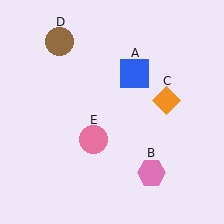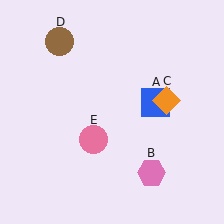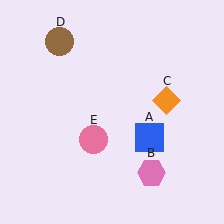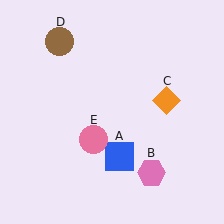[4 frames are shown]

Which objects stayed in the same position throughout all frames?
Pink hexagon (object B) and orange diamond (object C) and brown circle (object D) and pink circle (object E) remained stationary.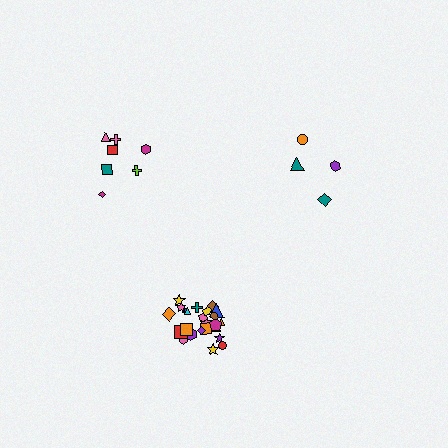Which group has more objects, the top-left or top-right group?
The top-left group.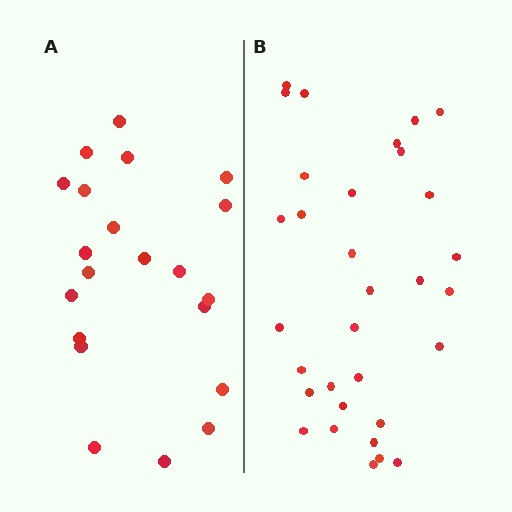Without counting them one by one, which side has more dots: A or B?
Region B (the right region) has more dots.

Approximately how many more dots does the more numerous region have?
Region B has roughly 12 or so more dots than region A.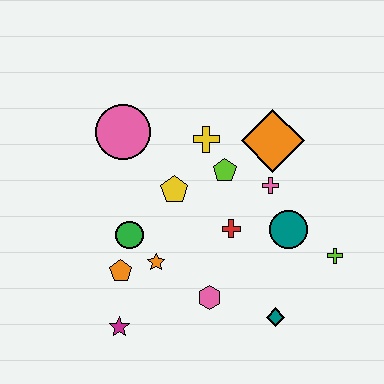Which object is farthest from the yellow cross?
The magenta star is farthest from the yellow cross.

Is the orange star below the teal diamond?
No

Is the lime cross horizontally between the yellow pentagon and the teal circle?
No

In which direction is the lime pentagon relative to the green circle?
The lime pentagon is to the right of the green circle.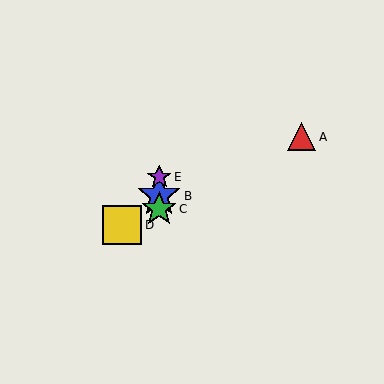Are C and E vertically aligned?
Yes, both are at x≈159.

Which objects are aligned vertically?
Objects B, C, E are aligned vertically.